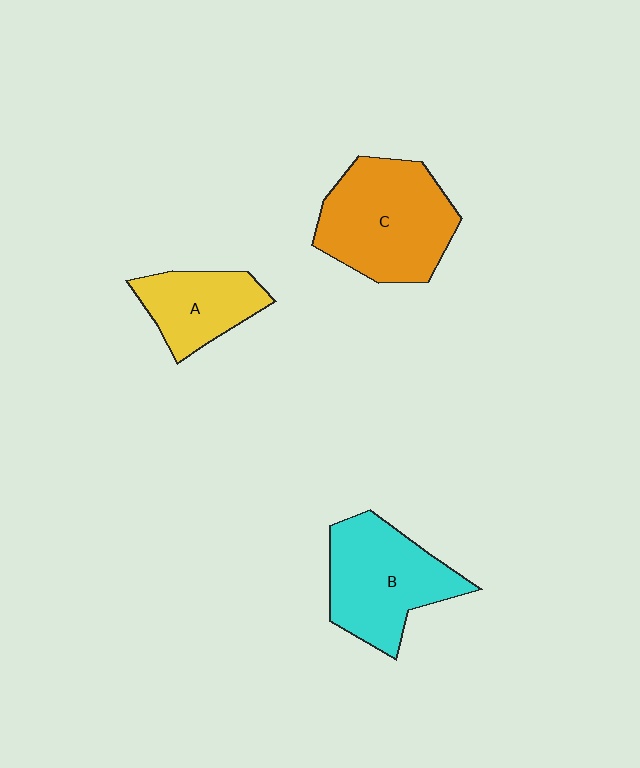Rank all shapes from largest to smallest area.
From largest to smallest: C (orange), B (cyan), A (yellow).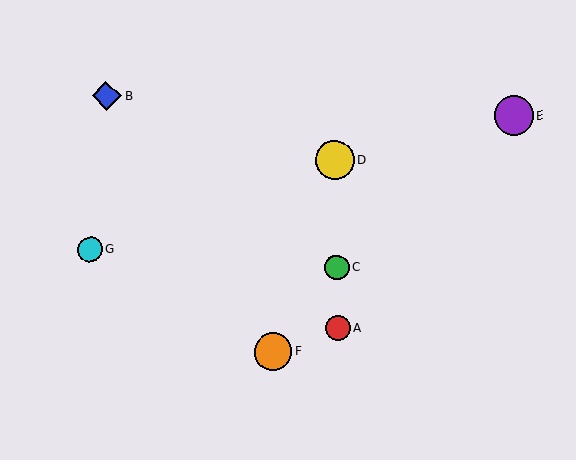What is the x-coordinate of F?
Object F is at x≈273.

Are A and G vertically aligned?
No, A is at x≈338 and G is at x≈90.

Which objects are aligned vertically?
Objects A, C, D are aligned vertically.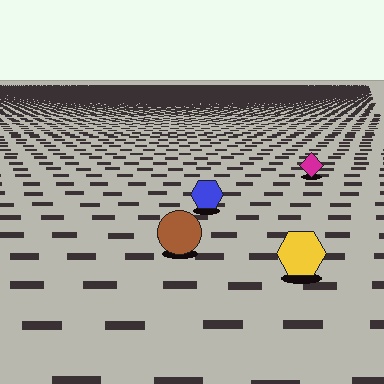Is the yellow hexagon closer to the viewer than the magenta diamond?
Yes. The yellow hexagon is closer — you can tell from the texture gradient: the ground texture is coarser near it.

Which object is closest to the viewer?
The yellow hexagon is closest. The texture marks near it are larger and more spread out.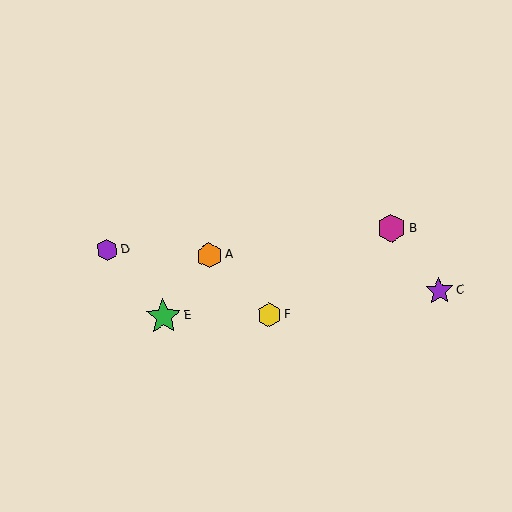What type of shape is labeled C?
Shape C is a purple star.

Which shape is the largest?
The green star (labeled E) is the largest.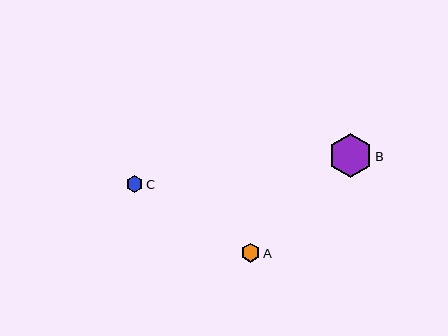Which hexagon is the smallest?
Hexagon C is the smallest with a size of approximately 17 pixels.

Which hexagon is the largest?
Hexagon B is the largest with a size of approximately 44 pixels.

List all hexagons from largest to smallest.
From largest to smallest: B, A, C.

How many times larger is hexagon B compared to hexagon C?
Hexagon B is approximately 2.7 times the size of hexagon C.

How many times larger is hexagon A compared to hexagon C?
Hexagon A is approximately 1.1 times the size of hexagon C.